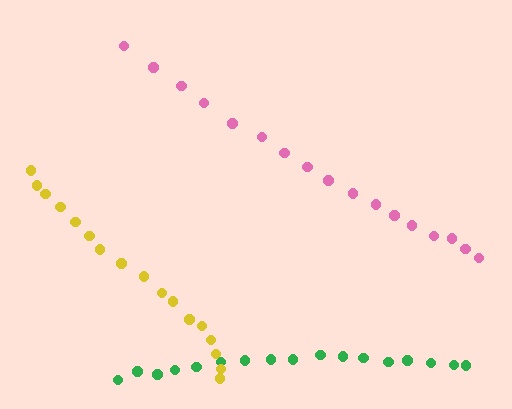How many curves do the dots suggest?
There are 3 distinct paths.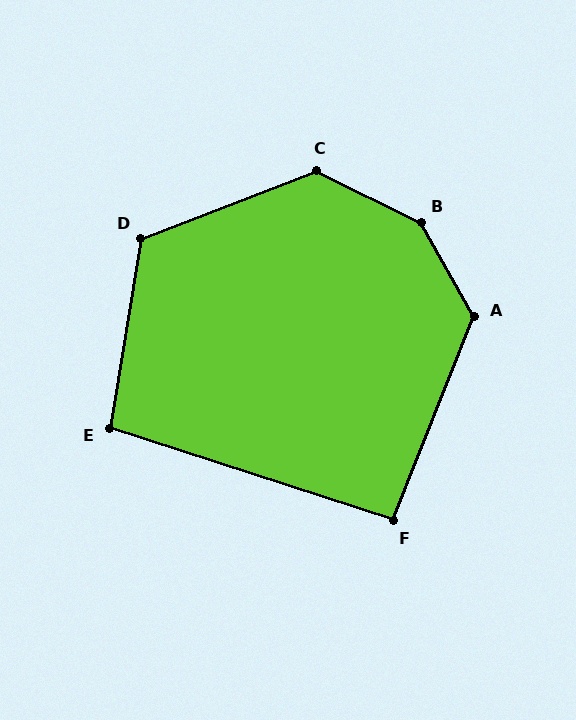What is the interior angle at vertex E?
Approximately 99 degrees (obtuse).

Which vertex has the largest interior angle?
B, at approximately 146 degrees.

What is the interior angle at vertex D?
Approximately 120 degrees (obtuse).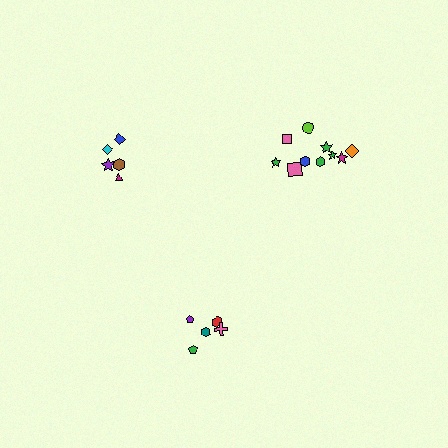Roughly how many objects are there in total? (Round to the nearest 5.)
Roughly 20 objects in total.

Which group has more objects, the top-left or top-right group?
The top-right group.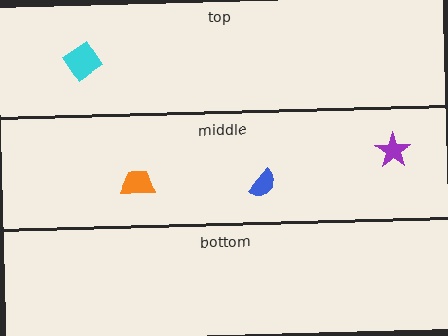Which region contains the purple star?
The middle region.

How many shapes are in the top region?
1.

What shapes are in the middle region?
The purple star, the blue semicircle, the orange trapezoid.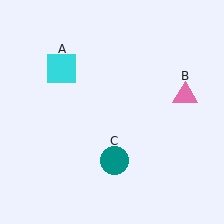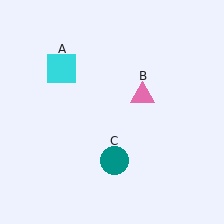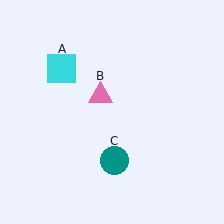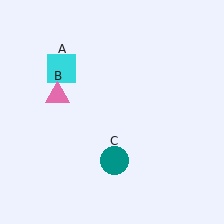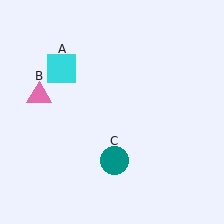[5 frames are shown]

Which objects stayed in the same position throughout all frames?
Cyan square (object A) and teal circle (object C) remained stationary.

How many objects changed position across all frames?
1 object changed position: pink triangle (object B).